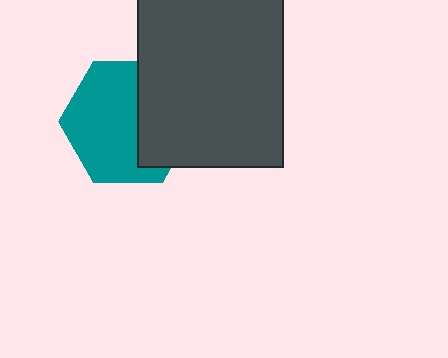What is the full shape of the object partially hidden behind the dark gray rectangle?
The partially hidden object is a teal hexagon.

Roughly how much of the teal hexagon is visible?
About half of it is visible (roughly 63%).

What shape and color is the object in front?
The object in front is a dark gray rectangle.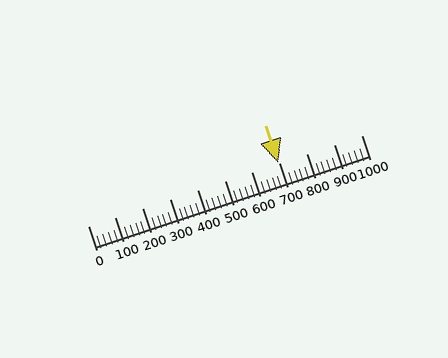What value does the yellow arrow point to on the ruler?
The yellow arrow points to approximately 697.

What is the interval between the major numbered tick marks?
The major tick marks are spaced 100 units apart.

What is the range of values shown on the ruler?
The ruler shows values from 0 to 1000.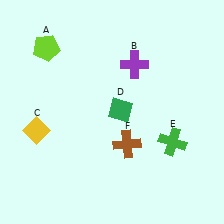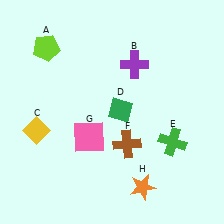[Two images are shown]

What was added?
A pink square (G), an orange star (H) were added in Image 2.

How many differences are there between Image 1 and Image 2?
There are 2 differences between the two images.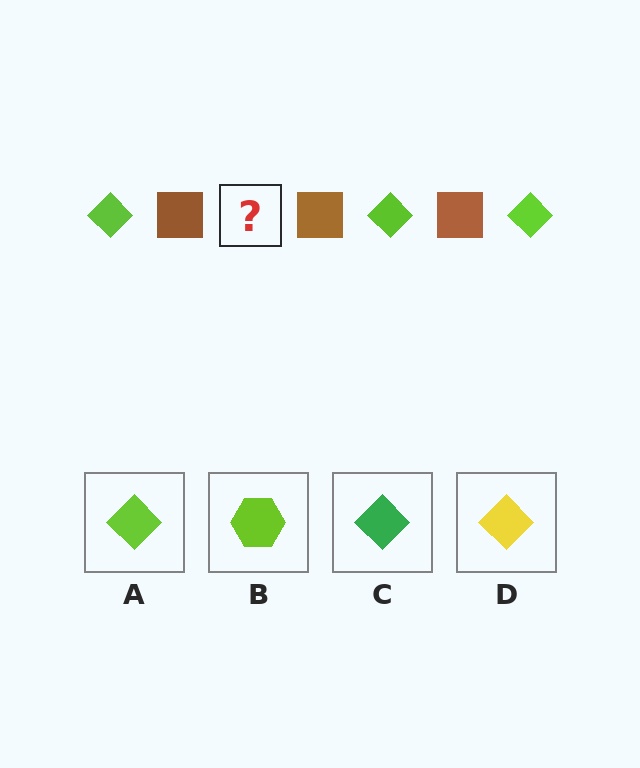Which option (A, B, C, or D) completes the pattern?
A.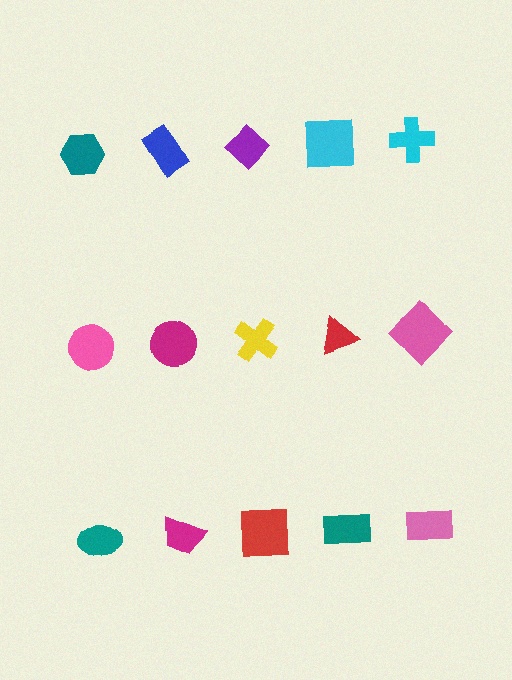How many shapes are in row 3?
5 shapes.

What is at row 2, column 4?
A red triangle.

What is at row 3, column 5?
A pink rectangle.